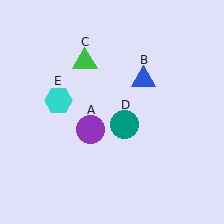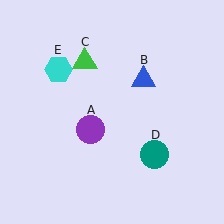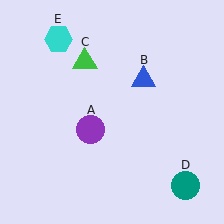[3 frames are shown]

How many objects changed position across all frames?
2 objects changed position: teal circle (object D), cyan hexagon (object E).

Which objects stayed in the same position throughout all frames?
Purple circle (object A) and blue triangle (object B) and green triangle (object C) remained stationary.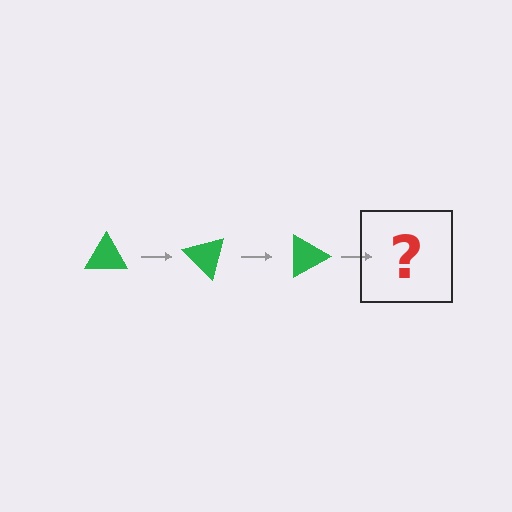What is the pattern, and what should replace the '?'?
The pattern is that the triangle rotates 45 degrees each step. The '?' should be a green triangle rotated 135 degrees.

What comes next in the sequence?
The next element should be a green triangle rotated 135 degrees.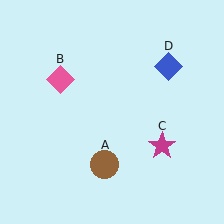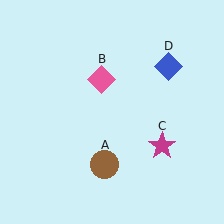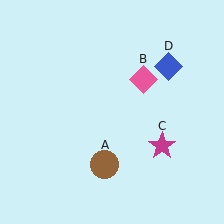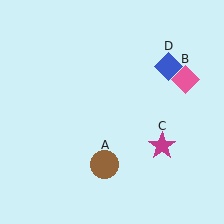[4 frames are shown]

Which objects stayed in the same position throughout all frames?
Brown circle (object A) and magenta star (object C) and blue diamond (object D) remained stationary.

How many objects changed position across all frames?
1 object changed position: pink diamond (object B).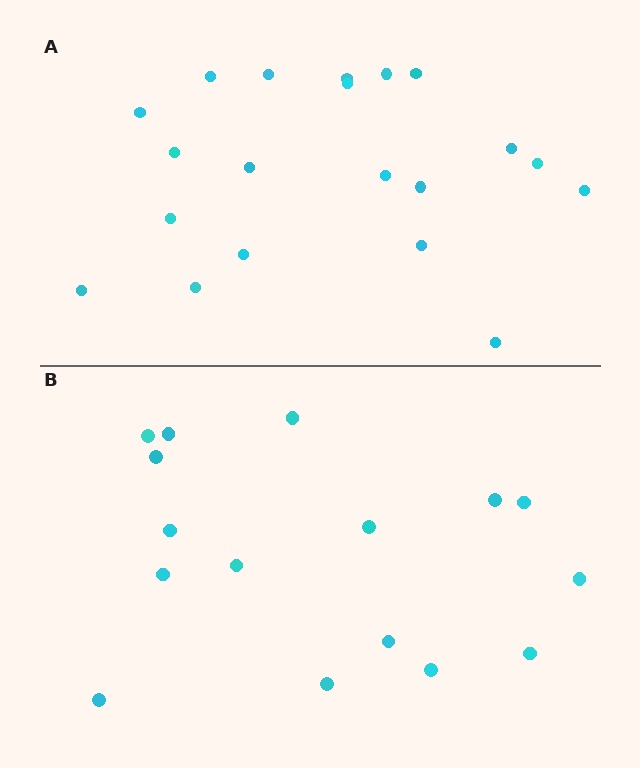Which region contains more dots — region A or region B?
Region A (the top region) has more dots.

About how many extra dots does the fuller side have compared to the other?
Region A has about 4 more dots than region B.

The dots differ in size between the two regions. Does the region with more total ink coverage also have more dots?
No. Region B has more total ink coverage because its dots are larger, but region A actually contains more individual dots. Total area can be misleading — the number of items is what matters here.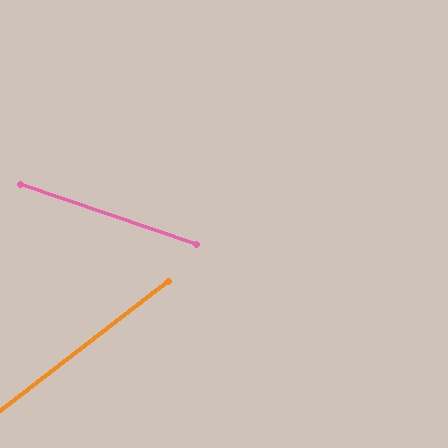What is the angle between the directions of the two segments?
Approximately 56 degrees.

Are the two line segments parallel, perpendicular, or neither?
Neither parallel nor perpendicular — they differ by about 56°.